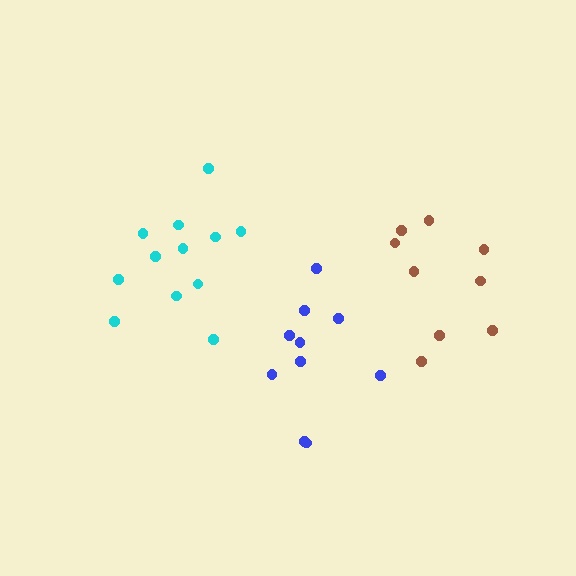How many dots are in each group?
Group 1: 12 dots, Group 2: 10 dots, Group 3: 9 dots (31 total).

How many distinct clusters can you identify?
There are 3 distinct clusters.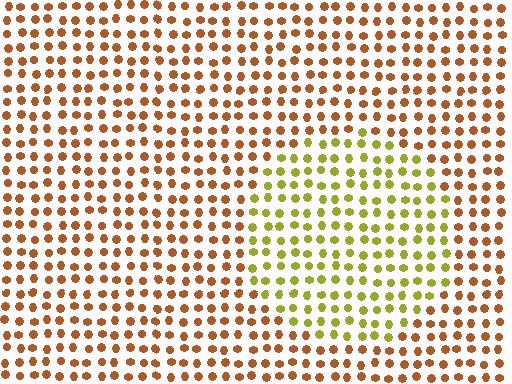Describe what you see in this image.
The image is filled with small brown elements in a uniform arrangement. A circle-shaped region is visible where the elements are tinted to a slightly different hue, forming a subtle color boundary.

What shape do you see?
I see a circle.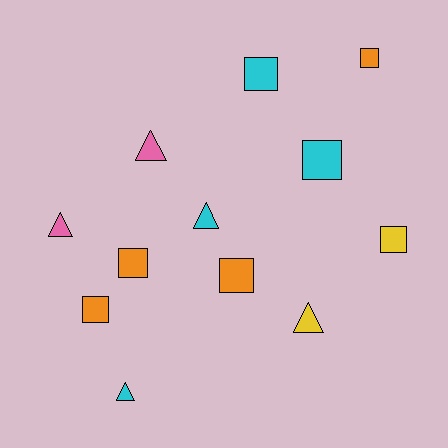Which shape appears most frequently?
Square, with 7 objects.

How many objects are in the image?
There are 12 objects.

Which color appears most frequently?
Orange, with 4 objects.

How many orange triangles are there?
There are no orange triangles.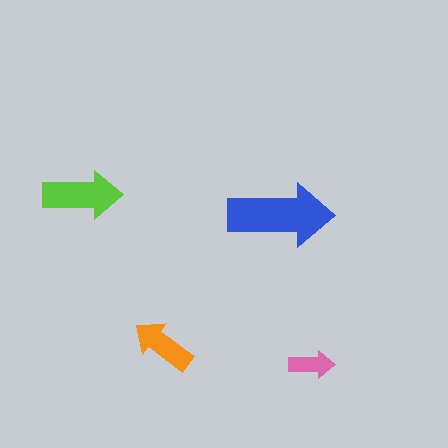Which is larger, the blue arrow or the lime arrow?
The blue one.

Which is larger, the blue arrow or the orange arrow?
The blue one.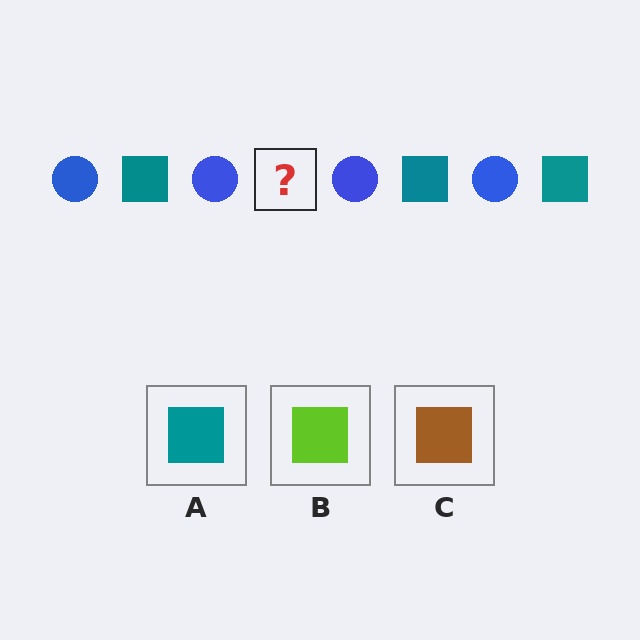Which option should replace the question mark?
Option A.